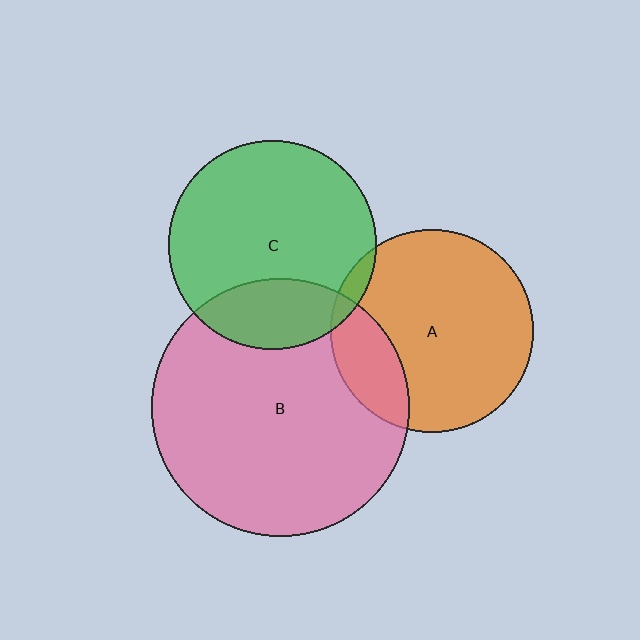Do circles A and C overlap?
Yes.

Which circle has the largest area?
Circle B (pink).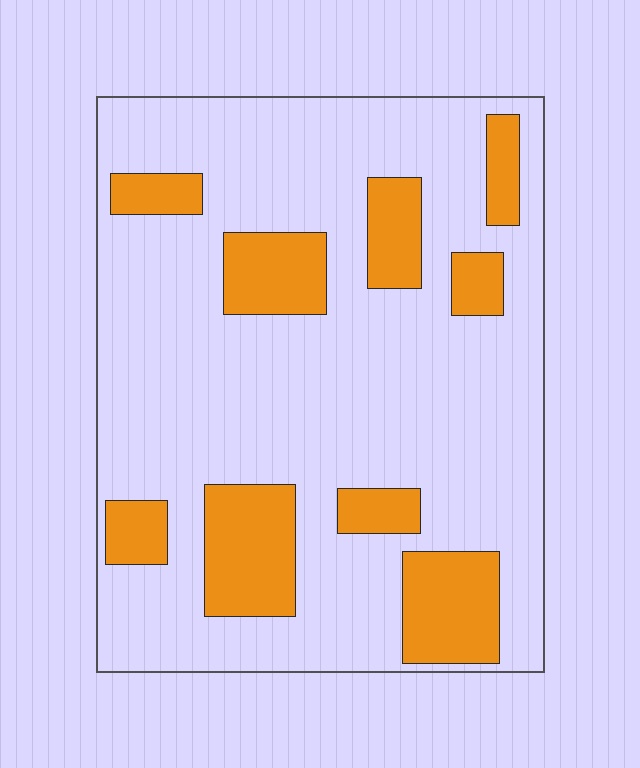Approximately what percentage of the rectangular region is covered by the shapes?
Approximately 20%.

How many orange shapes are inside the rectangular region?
9.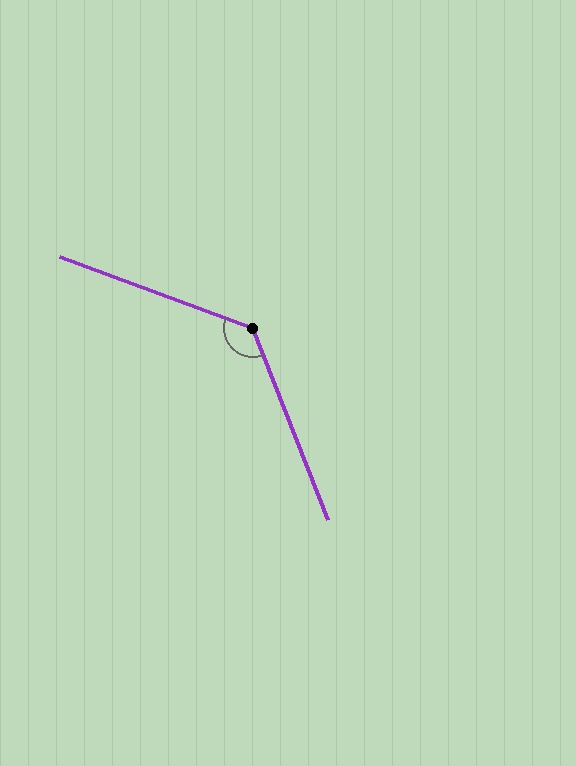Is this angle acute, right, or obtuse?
It is obtuse.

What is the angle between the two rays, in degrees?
Approximately 131 degrees.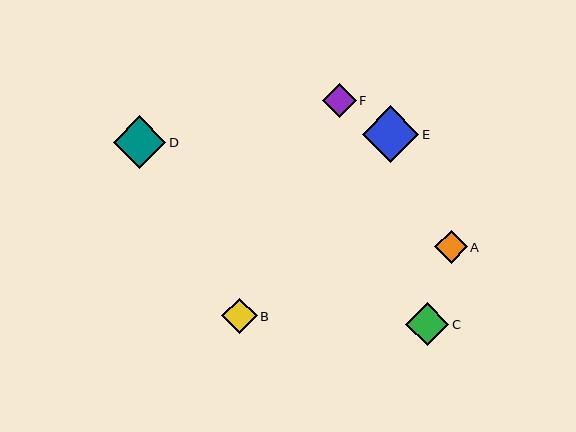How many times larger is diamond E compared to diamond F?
Diamond E is approximately 1.7 times the size of diamond F.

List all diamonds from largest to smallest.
From largest to smallest: E, D, C, B, F, A.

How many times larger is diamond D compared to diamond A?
Diamond D is approximately 1.6 times the size of diamond A.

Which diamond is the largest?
Diamond E is the largest with a size of approximately 56 pixels.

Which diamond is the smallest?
Diamond A is the smallest with a size of approximately 33 pixels.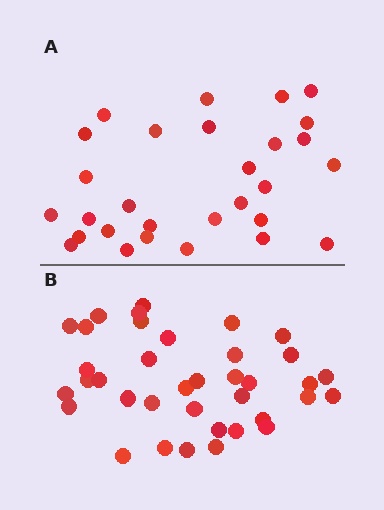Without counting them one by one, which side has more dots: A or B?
Region B (the bottom region) has more dots.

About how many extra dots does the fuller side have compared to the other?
Region B has roughly 8 or so more dots than region A.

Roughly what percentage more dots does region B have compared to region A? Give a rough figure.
About 30% more.